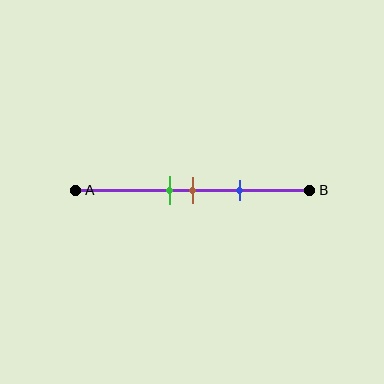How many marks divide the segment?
There are 3 marks dividing the segment.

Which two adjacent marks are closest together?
The green and brown marks are the closest adjacent pair.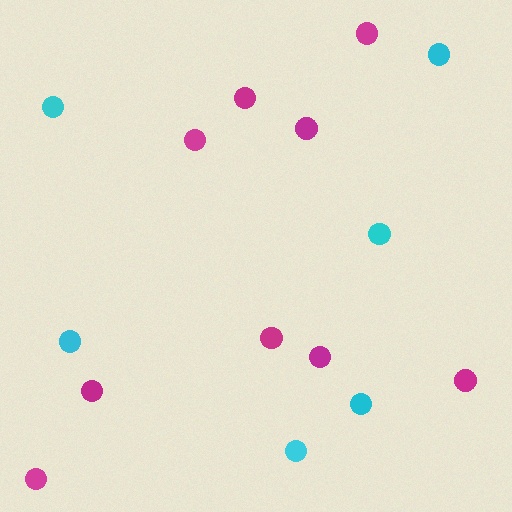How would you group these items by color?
There are 2 groups: one group of magenta circles (9) and one group of cyan circles (6).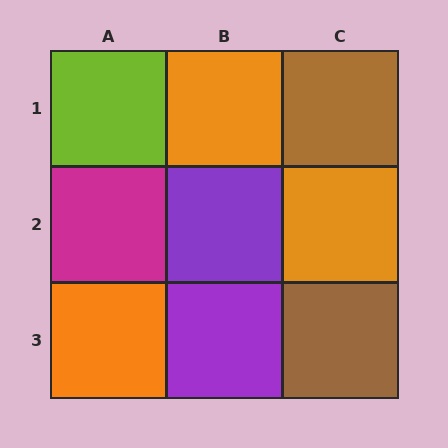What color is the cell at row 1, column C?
Brown.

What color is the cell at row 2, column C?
Orange.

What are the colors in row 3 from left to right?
Orange, purple, brown.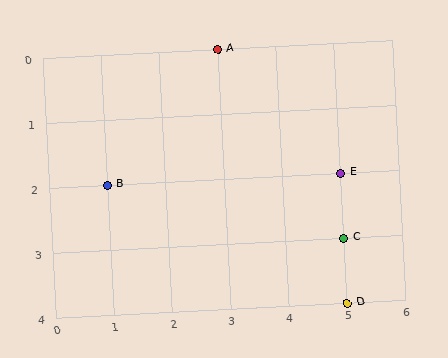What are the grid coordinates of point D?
Point D is at grid coordinates (5, 4).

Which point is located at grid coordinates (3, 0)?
Point A is at (3, 0).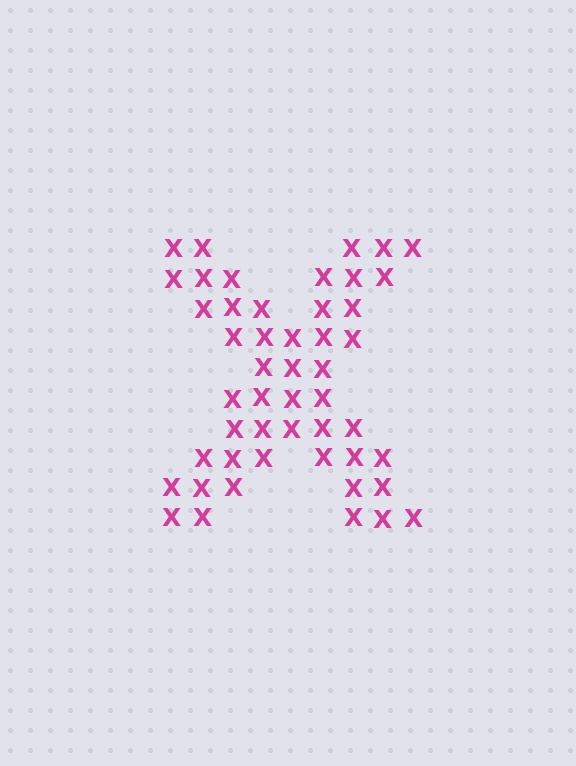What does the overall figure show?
The overall figure shows the letter X.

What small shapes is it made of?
It is made of small letter X's.